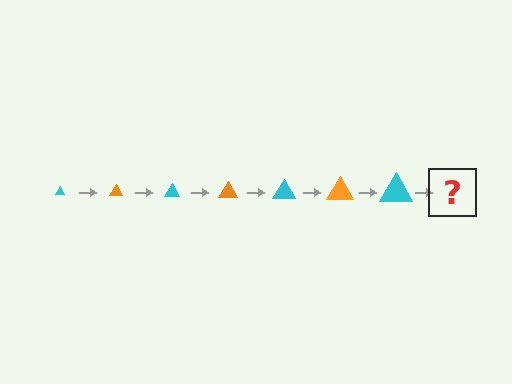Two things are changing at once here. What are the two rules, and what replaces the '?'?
The two rules are that the triangle grows larger each step and the color cycles through cyan and orange. The '?' should be an orange triangle, larger than the previous one.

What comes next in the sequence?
The next element should be an orange triangle, larger than the previous one.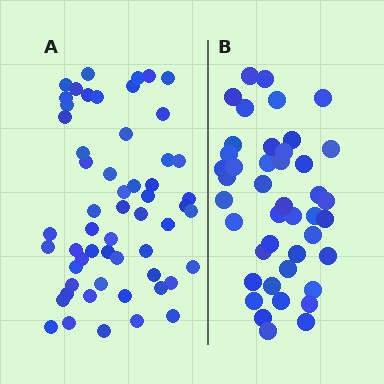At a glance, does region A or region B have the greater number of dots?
Region A (the left region) has more dots.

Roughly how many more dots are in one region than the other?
Region A has approximately 15 more dots than region B.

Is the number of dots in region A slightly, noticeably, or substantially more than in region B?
Region A has noticeably more, but not dramatically so. The ratio is roughly 1.3 to 1.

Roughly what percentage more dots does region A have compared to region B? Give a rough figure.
About 30% more.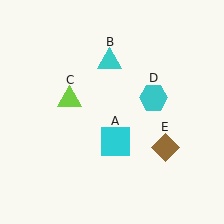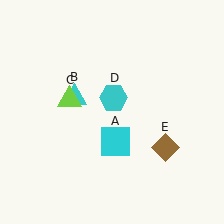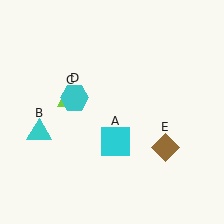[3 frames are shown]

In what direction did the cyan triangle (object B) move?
The cyan triangle (object B) moved down and to the left.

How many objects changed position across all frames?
2 objects changed position: cyan triangle (object B), cyan hexagon (object D).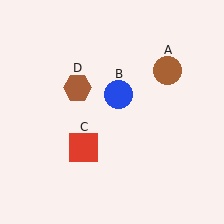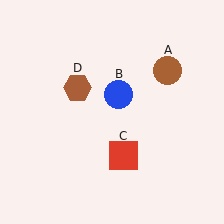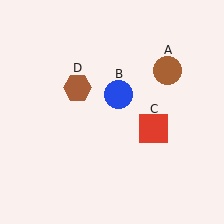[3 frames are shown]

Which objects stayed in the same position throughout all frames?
Brown circle (object A) and blue circle (object B) and brown hexagon (object D) remained stationary.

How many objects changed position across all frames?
1 object changed position: red square (object C).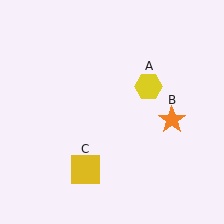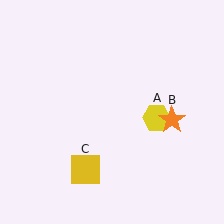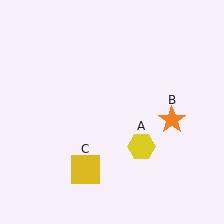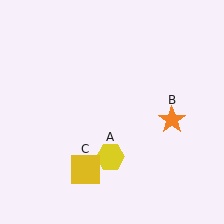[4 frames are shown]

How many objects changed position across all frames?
1 object changed position: yellow hexagon (object A).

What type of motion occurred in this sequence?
The yellow hexagon (object A) rotated clockwise around the center of the scene.